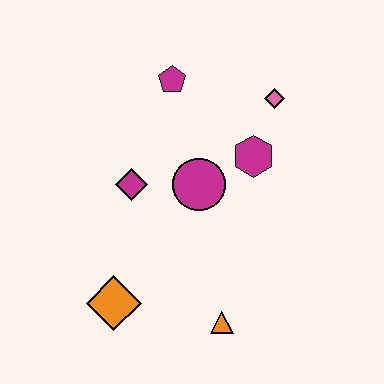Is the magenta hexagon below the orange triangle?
No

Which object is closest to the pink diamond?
The magenta hexagon is closest to the pink diamond.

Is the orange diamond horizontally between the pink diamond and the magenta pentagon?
No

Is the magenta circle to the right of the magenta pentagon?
Yes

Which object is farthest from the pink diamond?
The orange diamond is farthest from the pink diamond.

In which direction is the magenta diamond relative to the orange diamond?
The magenta diamond is above the orange diamond.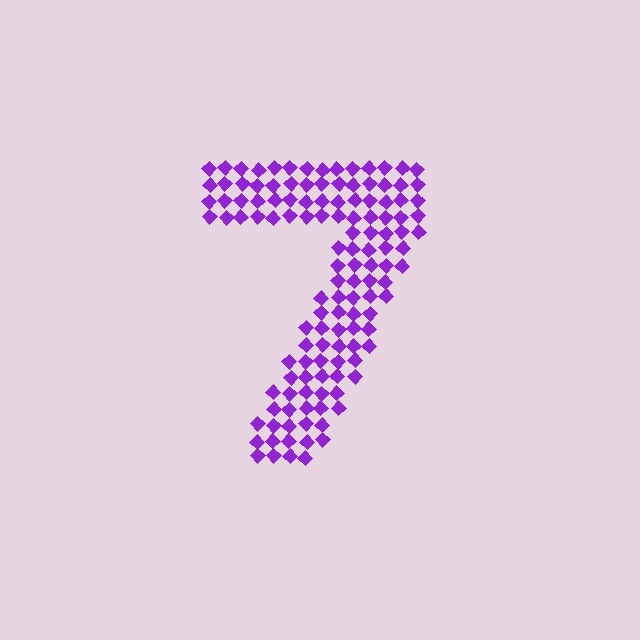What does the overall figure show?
The overall figure shows the digit 7.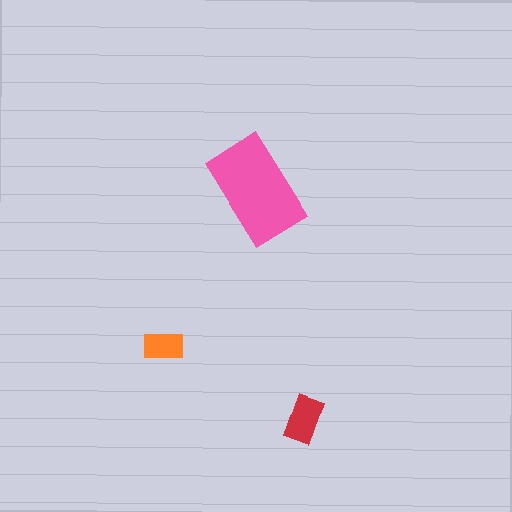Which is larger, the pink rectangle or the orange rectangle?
The pink one.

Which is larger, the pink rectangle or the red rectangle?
The pink one.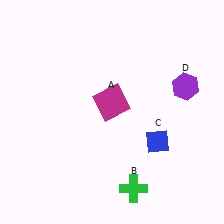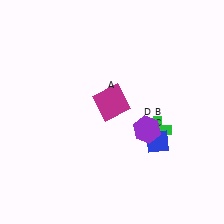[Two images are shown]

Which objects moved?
The objects that moved are: the green cross (B), the purple hexagon (D).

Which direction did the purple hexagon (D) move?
The purple hexagon (D) moved down.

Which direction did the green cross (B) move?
The green cross (B) moved up.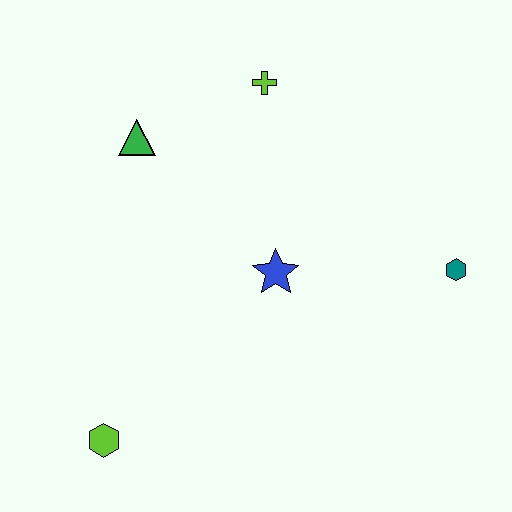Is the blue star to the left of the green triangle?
No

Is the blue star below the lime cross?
Yes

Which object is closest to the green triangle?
The lime cross is closest to the green triangle.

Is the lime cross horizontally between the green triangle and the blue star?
Yes